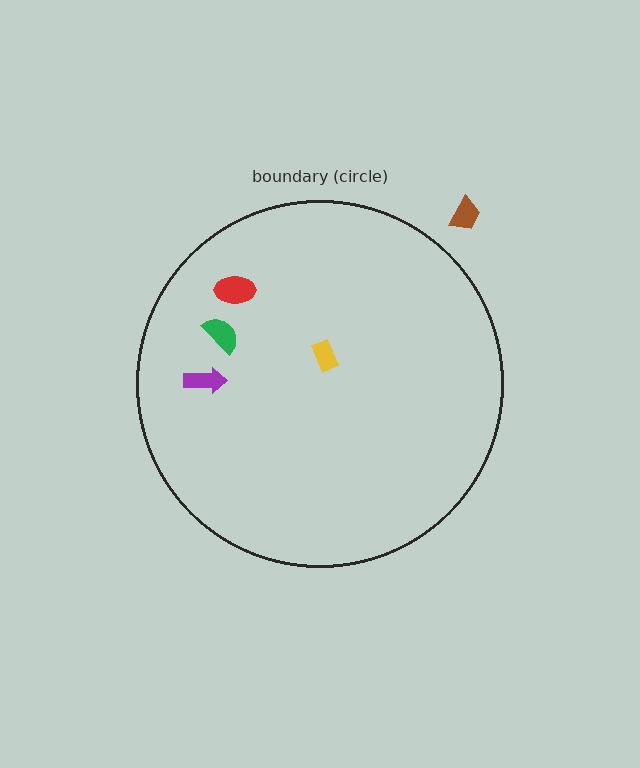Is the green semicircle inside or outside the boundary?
Inside.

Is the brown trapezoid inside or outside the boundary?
Outside.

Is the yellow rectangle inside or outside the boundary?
Inside.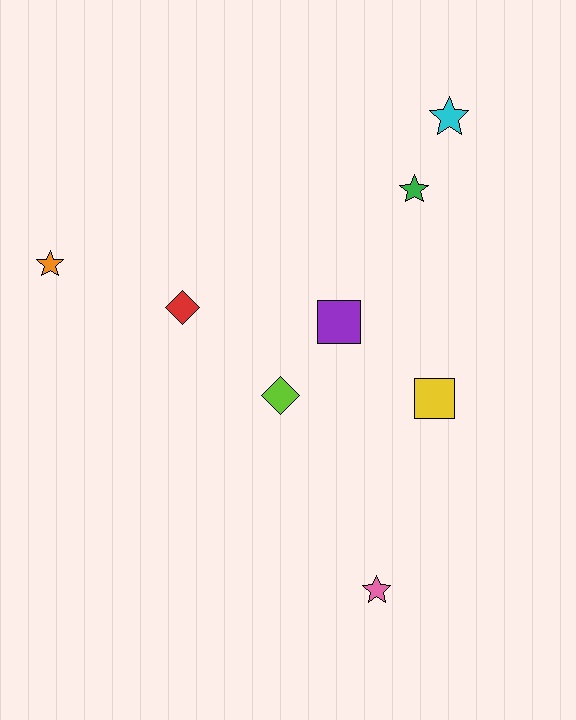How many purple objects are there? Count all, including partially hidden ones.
There is 1 purple object.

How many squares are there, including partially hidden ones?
There are 2 squares.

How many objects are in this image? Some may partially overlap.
There are 8 objects.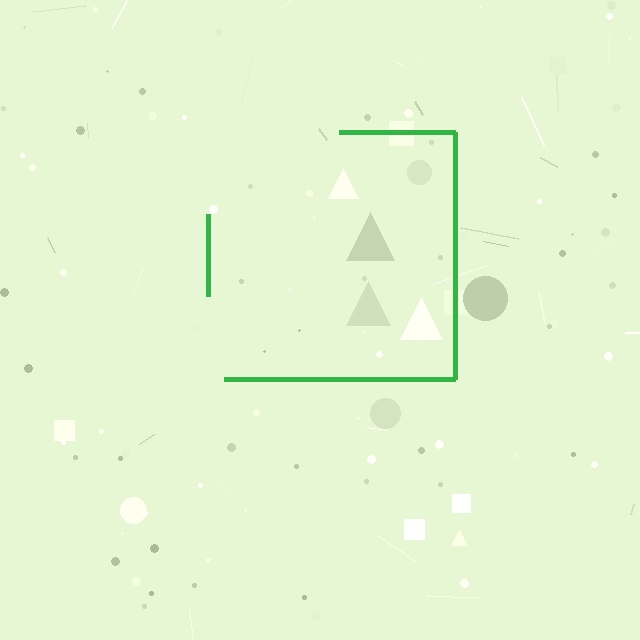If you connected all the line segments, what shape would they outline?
They would outline a square.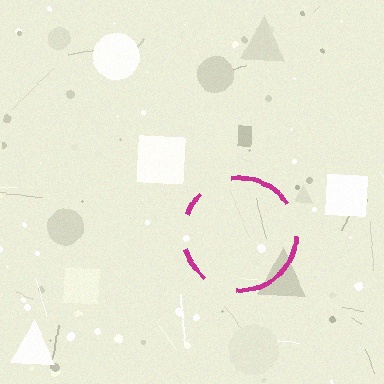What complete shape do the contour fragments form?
The contour fragments form a circle.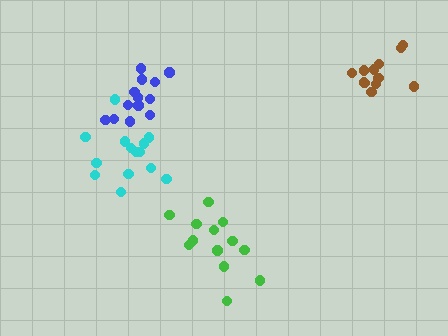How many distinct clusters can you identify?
There are 4 distinct clusters.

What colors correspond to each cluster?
The clusters are colored: brown, cyan, green, blue.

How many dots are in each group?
Group 1: 12 dots, Group 2: 14 dots, Group 3: 14 dots, Group 4: 13 dots (53 total).